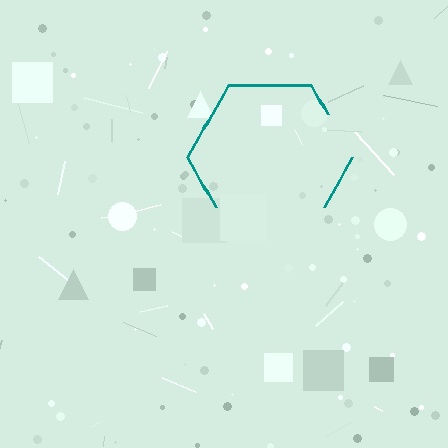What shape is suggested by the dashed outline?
The dashed outline suggests a hexagon.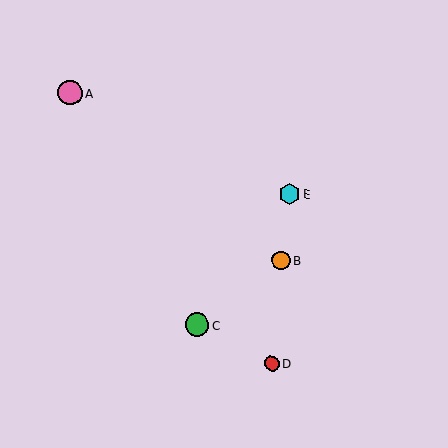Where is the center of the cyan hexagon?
The center of the cyan hexagon is at (289, 194).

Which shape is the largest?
The pink circle (labeled A) is the largest.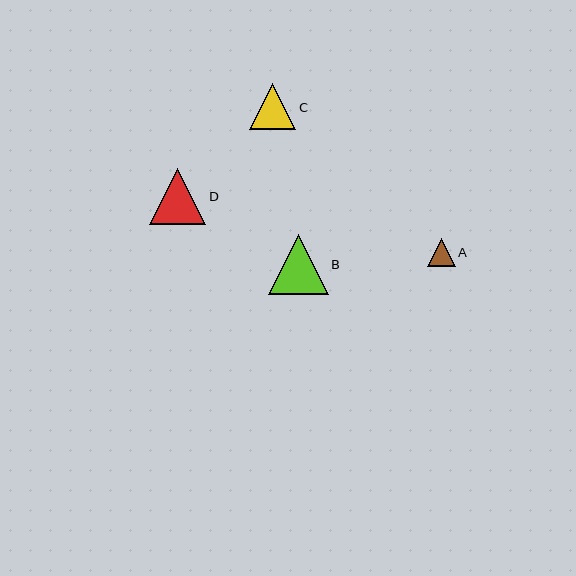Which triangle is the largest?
Triangle B is the largest with a size of approximately 60 pixels.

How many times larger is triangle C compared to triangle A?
Triangle C is approximately 1.7 times the size of triangle A.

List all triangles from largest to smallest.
From largest to smallest: B, D, C, A.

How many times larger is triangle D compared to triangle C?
Triangle D is approximately 1.2 times the size of triangle C.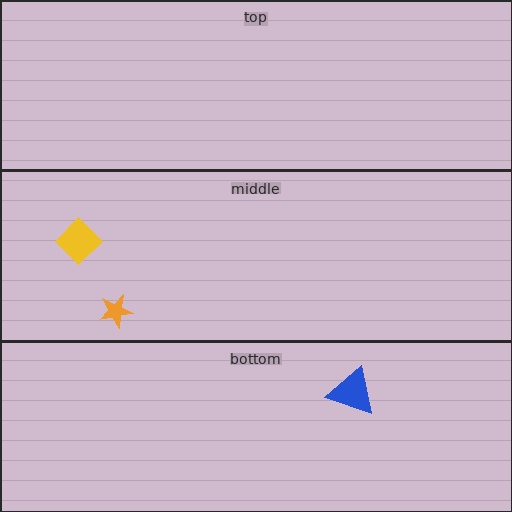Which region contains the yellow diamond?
The middle region.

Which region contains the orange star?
The middle region.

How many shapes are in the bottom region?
1.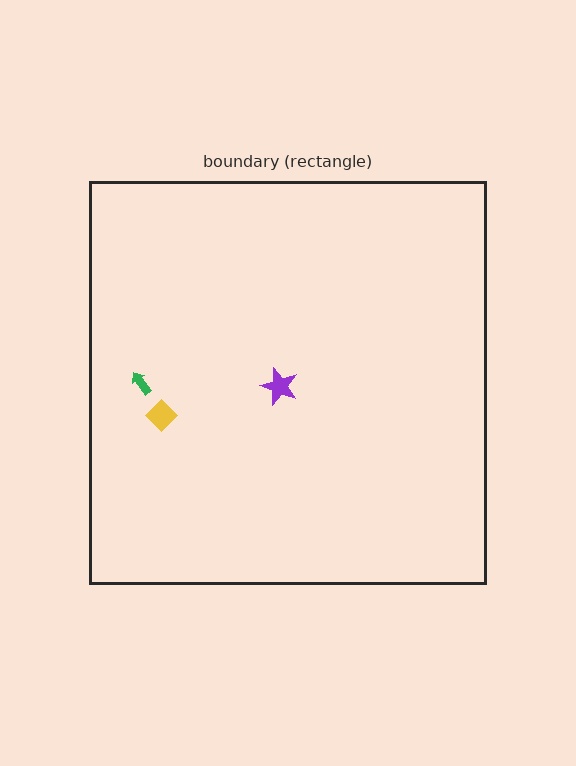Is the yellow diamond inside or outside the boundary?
Inside.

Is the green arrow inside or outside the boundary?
Inside.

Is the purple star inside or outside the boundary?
Inside.